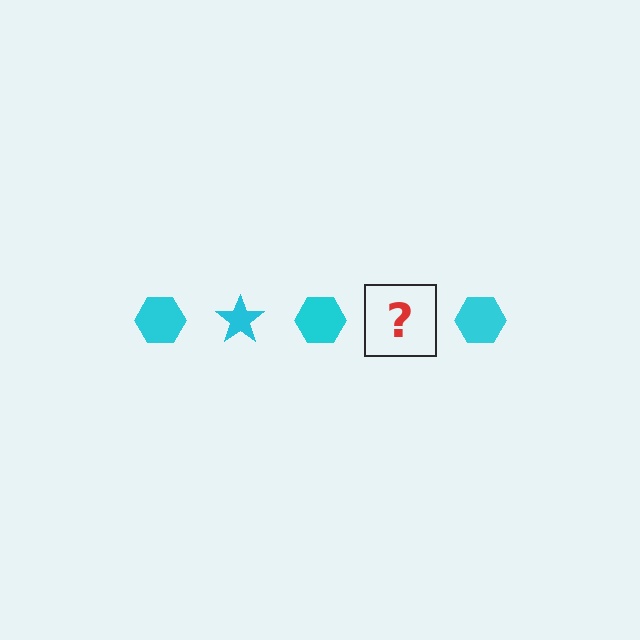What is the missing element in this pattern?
The missing element is a cyan star.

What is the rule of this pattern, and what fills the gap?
The rule is that the pattern cycles through hexagon, star shapes in cyan. The gap should be filled with a cyan star.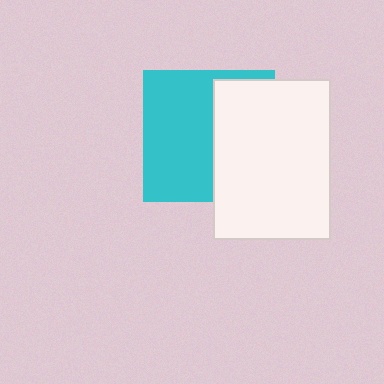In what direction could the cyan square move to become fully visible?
The cyan square could move left. That would shift it out from behind the white rectangle entirely.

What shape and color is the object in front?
The object in front is a white rectangle.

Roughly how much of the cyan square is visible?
About half of it is visible (roughly 57%).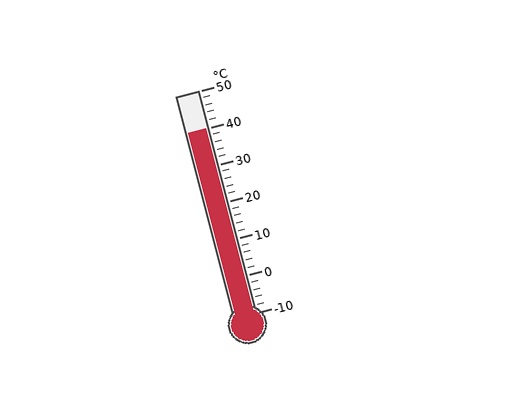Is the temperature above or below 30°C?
The temperature is above 30°C.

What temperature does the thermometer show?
The thermometer shows approximately 40°C.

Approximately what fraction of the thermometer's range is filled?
The thermometer is filled to approximately 85% of its range.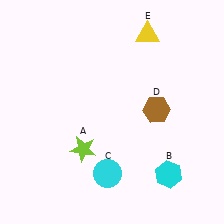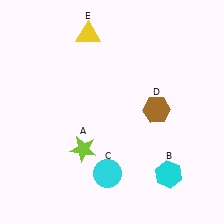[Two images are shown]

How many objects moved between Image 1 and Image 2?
1 object moved between the two images.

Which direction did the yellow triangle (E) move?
The yellow triangle (E) moved left.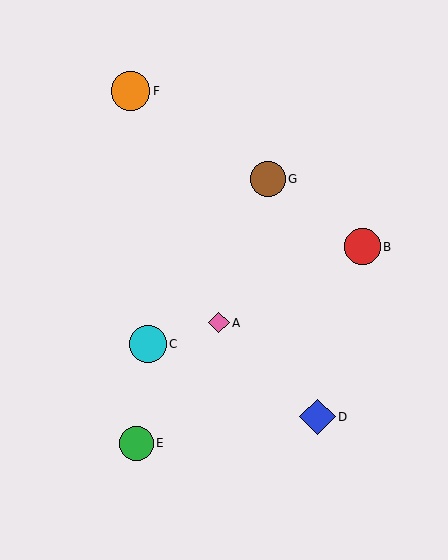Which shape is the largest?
The orange circle (labeled F) is the largest.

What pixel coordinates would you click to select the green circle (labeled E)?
Click at (136, 443) to select the green circle E.